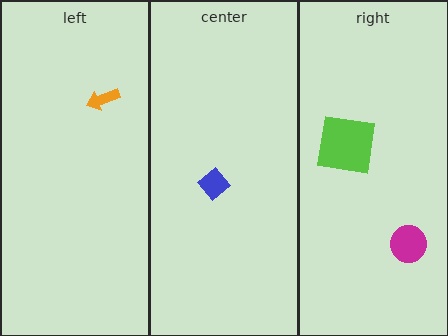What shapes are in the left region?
The orange arrow.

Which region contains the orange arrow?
The left region.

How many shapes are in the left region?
1.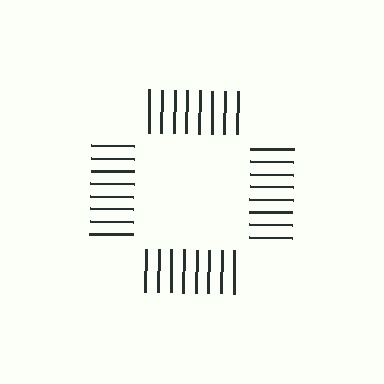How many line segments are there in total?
32 — 8 along each of the 4 edges.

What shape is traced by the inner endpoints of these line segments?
An illusory square — the line segments terminate on its edges but no continuous stroke is drawn.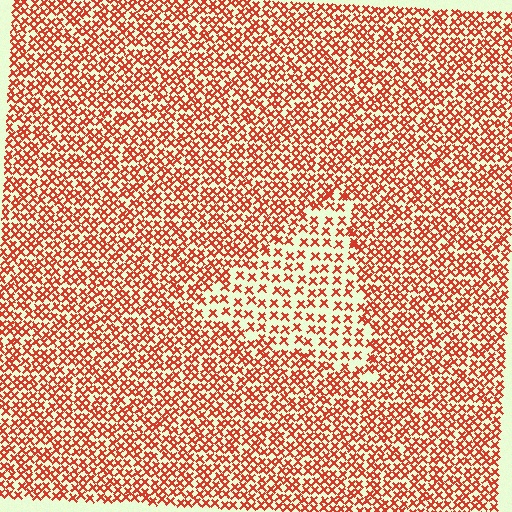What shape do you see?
I see a triangle.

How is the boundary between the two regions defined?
The boundary is defined by a change in element density (approximately 1.9x ratio). All elements are the same color, size, and shape.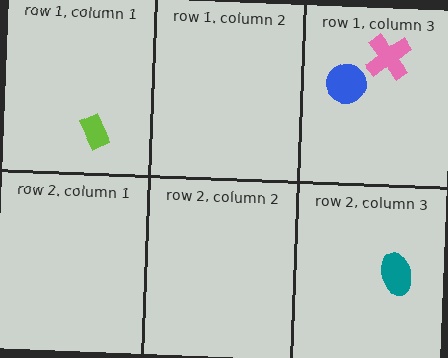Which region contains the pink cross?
The row 1, column 3 region.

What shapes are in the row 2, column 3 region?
The teal ellipse.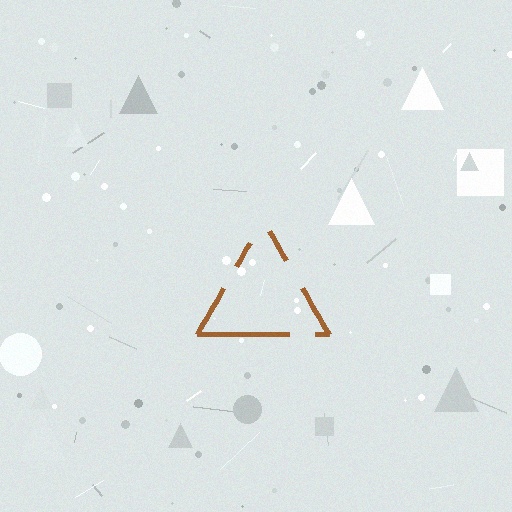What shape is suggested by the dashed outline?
The dashed outline suggests a triangle.